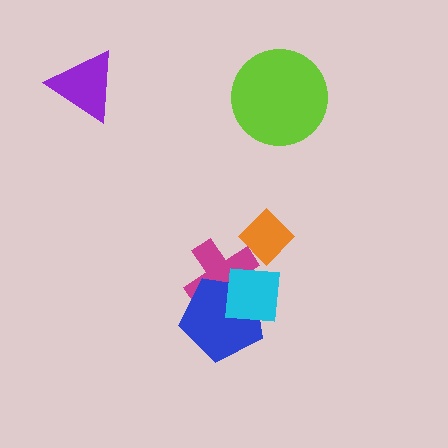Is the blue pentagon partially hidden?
Yes, it is partially covered by another shape.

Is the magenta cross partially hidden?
Yes, it is partially covered by another shape.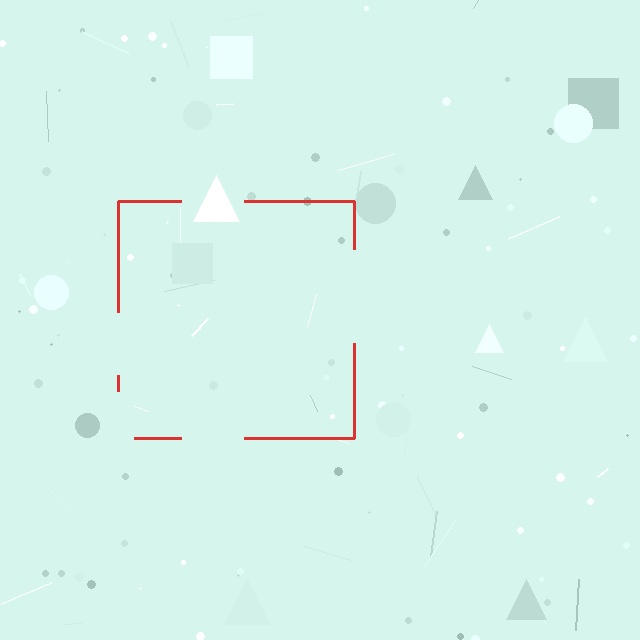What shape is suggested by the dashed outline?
The dashed outline suggests a square.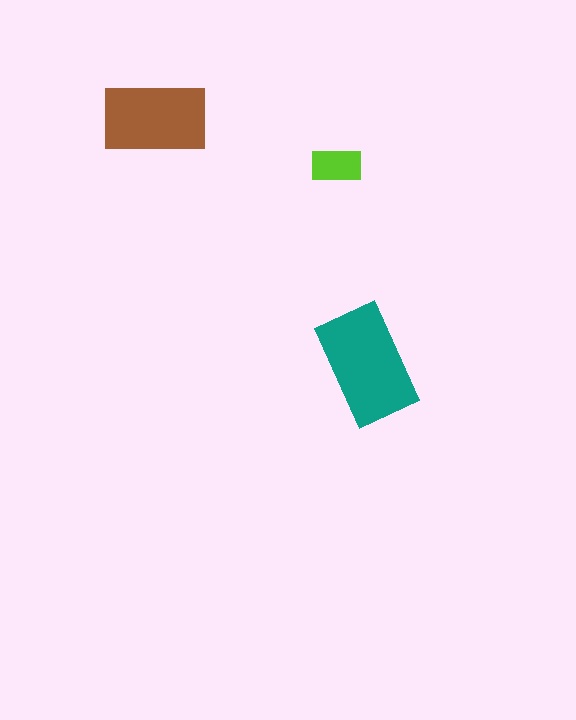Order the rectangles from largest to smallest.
the teal one, the brown one, the lime one.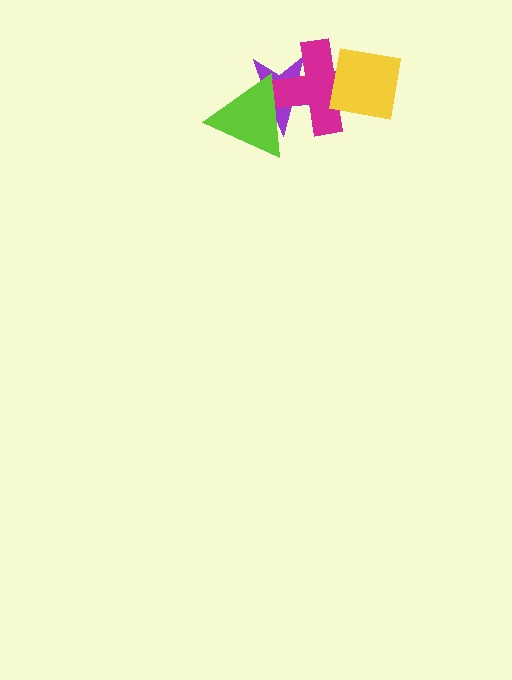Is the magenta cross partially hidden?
Yes, it is partially covered by another shape.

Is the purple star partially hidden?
Yes, it is partially covered by another shape.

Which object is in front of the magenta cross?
The yellow square is in front of the magenta cross.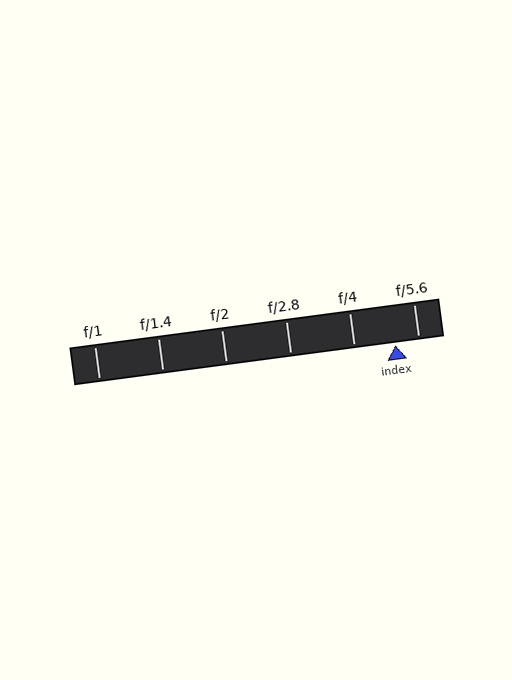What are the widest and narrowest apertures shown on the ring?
The widest aperture shown is f/1 and the narrowest is f/5.6.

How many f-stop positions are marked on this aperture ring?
There are 6 f-stop positions marked.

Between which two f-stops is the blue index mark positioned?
The index mark is between f/4 and f/5.6.